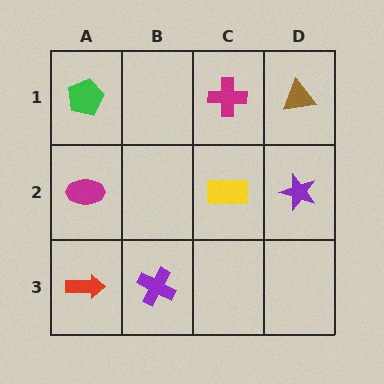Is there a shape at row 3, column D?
No, that cell is empty.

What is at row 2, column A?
A magenta ellipse.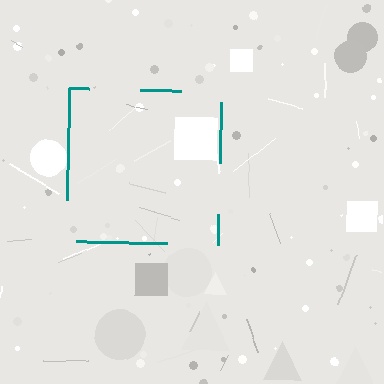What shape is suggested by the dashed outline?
The dashed outline suggests a square.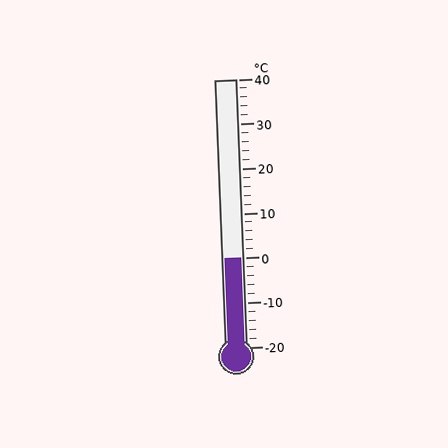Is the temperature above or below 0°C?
The temperature is at 0°C.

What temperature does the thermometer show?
The thermometer shows approximately 0°C.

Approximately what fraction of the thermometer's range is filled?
The thermometer is filled to approximately 35% of its range.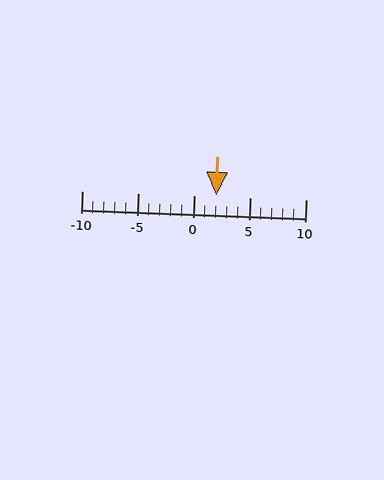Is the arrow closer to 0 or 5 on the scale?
The arrow is closer to 0.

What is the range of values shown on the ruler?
The ruler shows values from -10 to 10.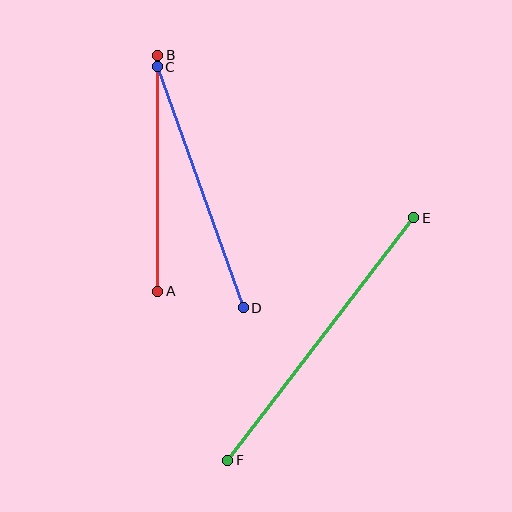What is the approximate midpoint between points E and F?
The midpoint is at approximately (321, 339) pixels.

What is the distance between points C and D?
The distance is approximately 256 pixels.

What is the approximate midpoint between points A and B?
The midpoint is at approximately (158, 173) pixels.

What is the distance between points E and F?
The distance is approximately 306 pixels.